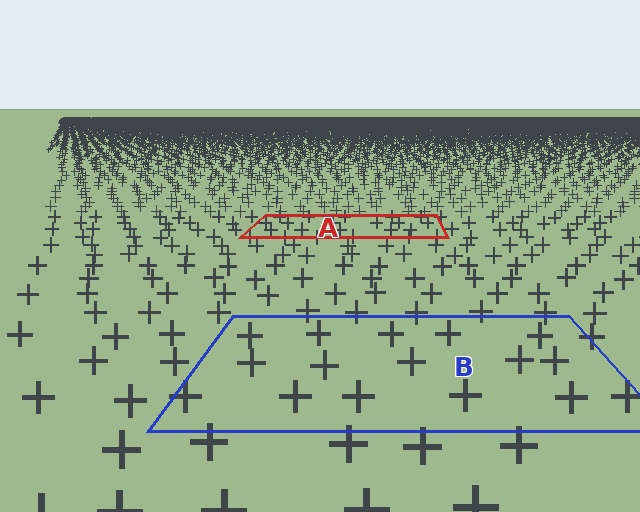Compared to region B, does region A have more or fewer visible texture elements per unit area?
Region A has more texture elements per unit area — they are packed more densely because it is farther away.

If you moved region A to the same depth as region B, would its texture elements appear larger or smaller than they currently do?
They would appear larger. At a closer depth, the same texture elements are projected at a bigger on-screen size.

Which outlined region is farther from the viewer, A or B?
Region A is farther from the viewer — the texture elements inside it appear smaller and more densely packed.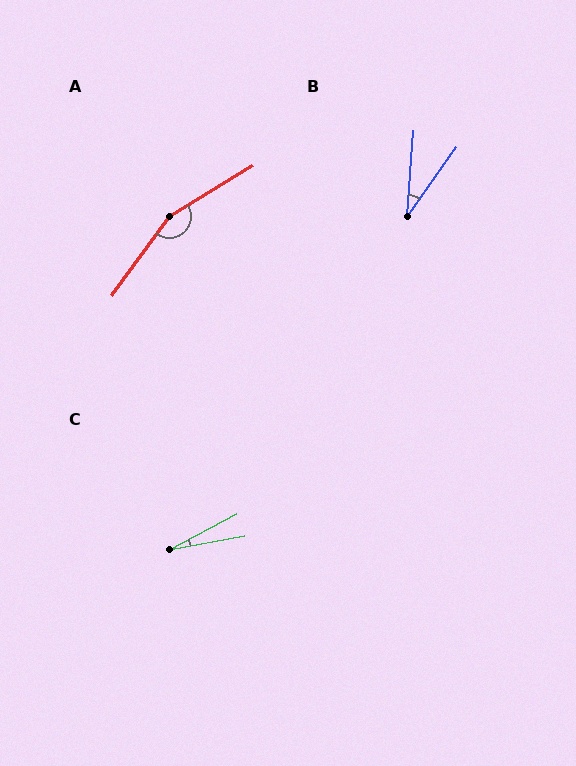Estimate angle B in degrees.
Approximately 31 degrees.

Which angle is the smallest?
C, at approximately 17 degrees.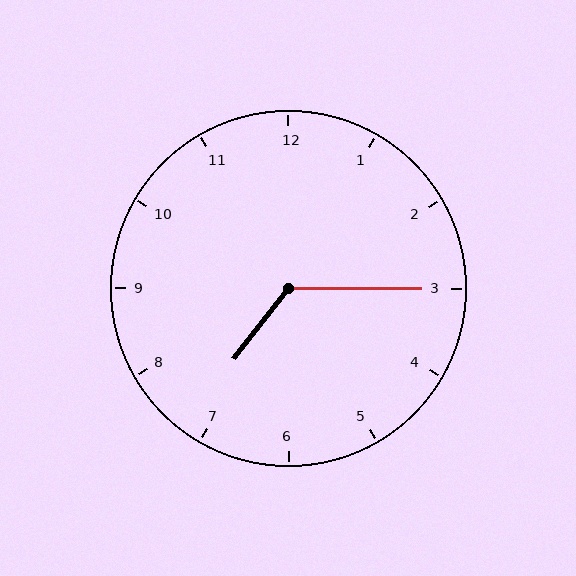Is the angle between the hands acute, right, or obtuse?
It is obtuse.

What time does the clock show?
7:15.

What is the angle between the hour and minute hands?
Approximately 128 degrees.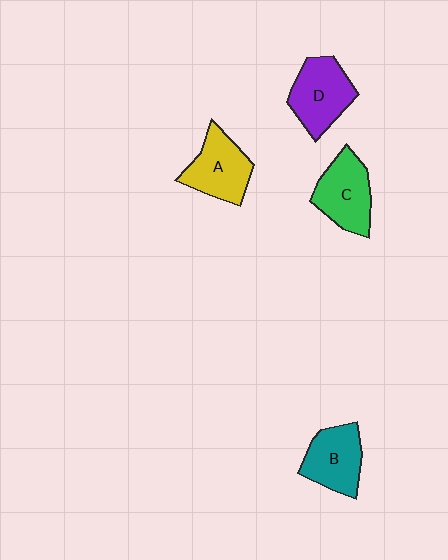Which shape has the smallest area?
Shape B (teal).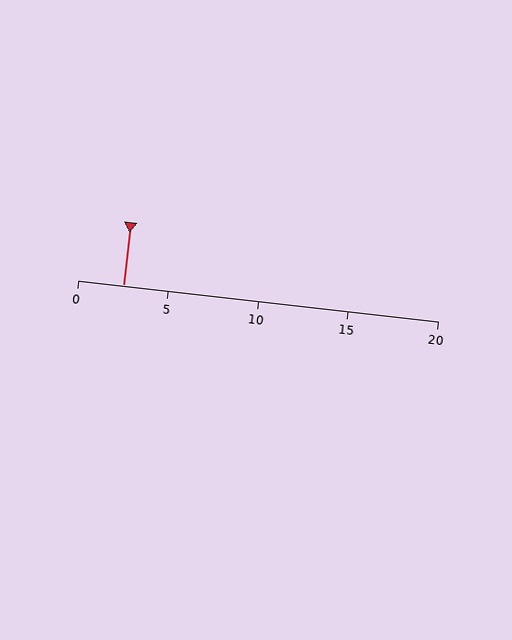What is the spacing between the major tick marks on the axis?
The major ticks are spaced 5 apart.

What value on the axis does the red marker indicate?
The marker indicates approximately 2.5.